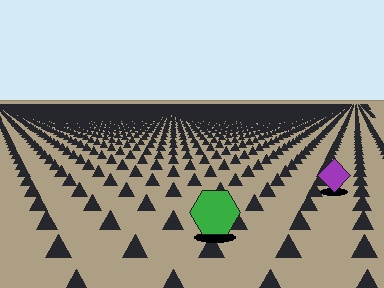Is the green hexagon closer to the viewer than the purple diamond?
Yes. The green hexagon is closer — you can tell from the texture gradient: the ground texture is coarser near it.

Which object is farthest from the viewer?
The purple diamond is farthest from the viewer. It appears smaller and the ground texture around it is denser.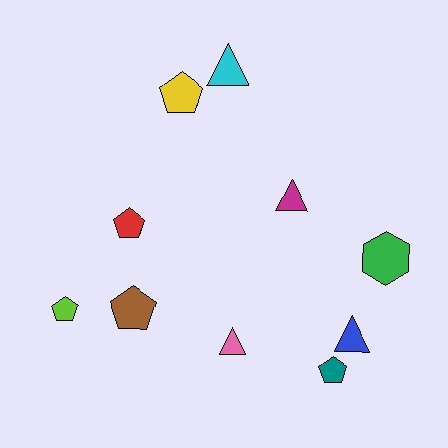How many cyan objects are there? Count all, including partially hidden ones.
There is 1 cyan object.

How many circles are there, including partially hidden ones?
There are no circles.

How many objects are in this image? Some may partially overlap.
There are 10 objects.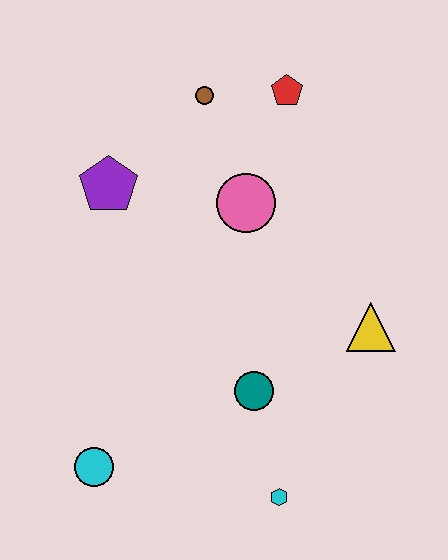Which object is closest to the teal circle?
The cyan hexagon is closest to the teal circle.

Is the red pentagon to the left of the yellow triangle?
Yes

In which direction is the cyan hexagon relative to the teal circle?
The cyan hexagon is below the teal circle.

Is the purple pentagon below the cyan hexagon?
No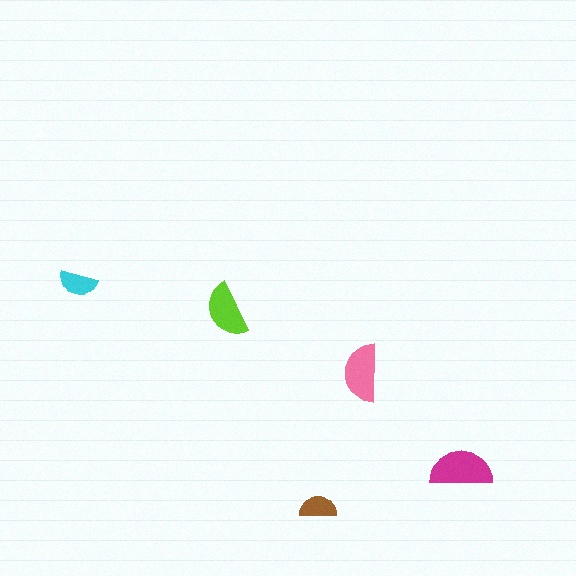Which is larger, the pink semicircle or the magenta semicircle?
The magenta one.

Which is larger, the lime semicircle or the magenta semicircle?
The magenta one.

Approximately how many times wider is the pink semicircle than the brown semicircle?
About 1.5 times wider.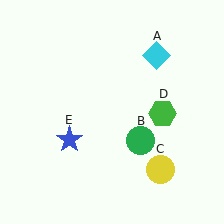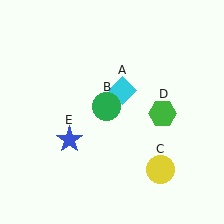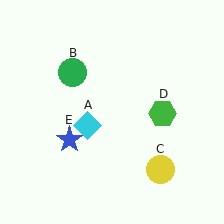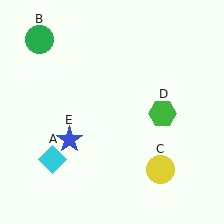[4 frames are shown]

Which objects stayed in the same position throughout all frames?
Yellow circle (object C) and green hexagon (object D) and blue star (object E) remained stationary.